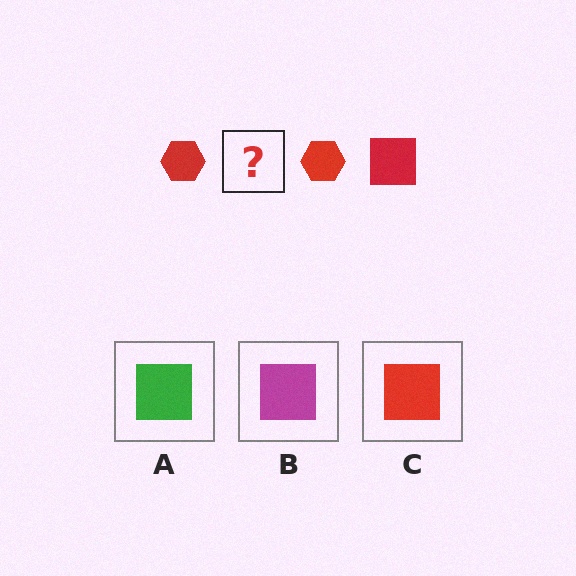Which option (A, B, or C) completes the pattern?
C.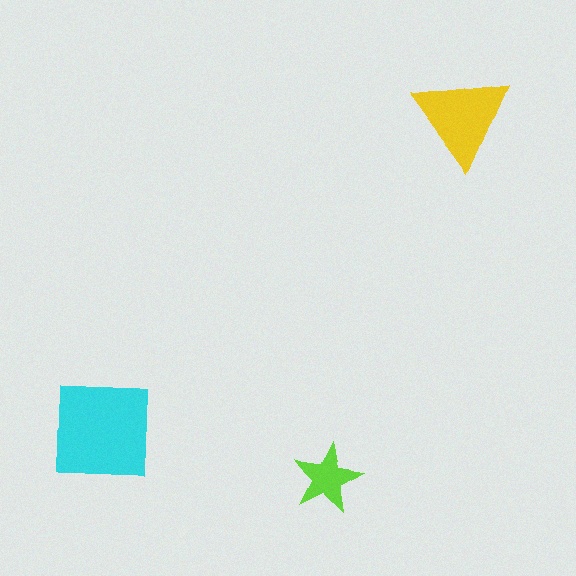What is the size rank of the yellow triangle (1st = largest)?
2nd.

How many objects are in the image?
There are 3 objects in the image.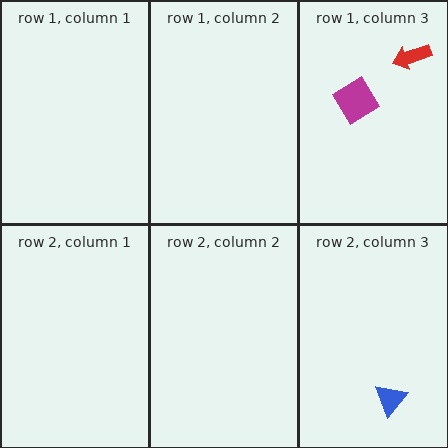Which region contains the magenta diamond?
The row 1, column 3 region.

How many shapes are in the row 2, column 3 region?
1.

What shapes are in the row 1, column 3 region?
The red arrow, the magenta diamond.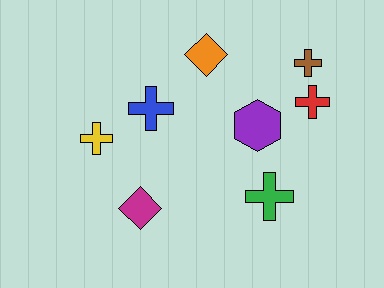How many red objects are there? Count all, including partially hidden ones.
There is 1 red object.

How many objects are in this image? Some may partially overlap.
There are 8 objects.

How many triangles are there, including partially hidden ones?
There are no triangles.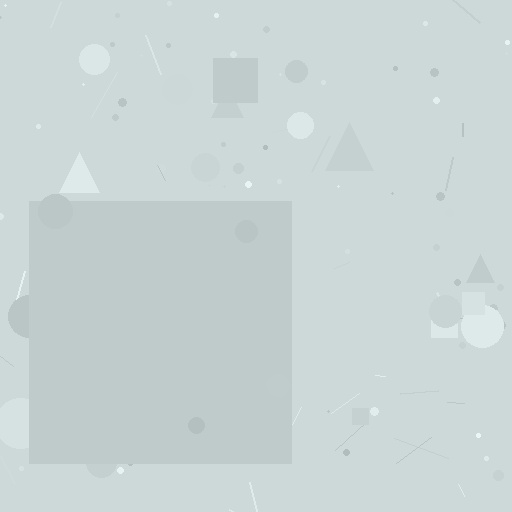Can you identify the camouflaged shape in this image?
The camouflaged shape is a square.